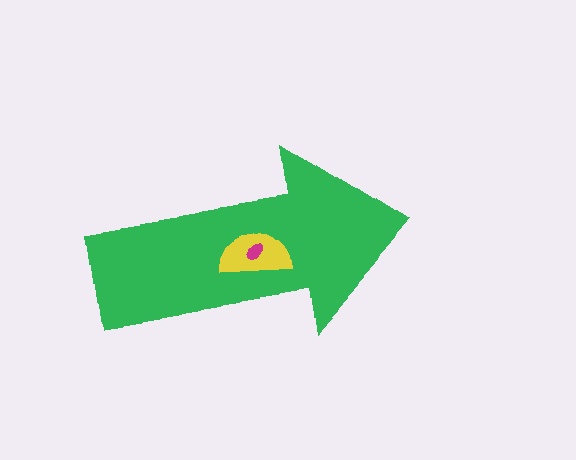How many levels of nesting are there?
3.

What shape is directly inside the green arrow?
The yellow semicircle.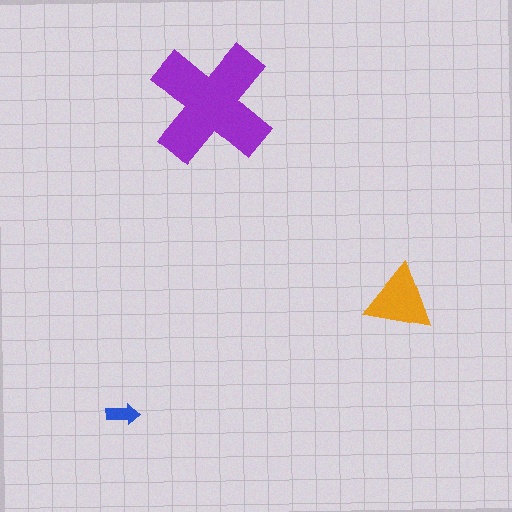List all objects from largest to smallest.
The purple cross, the orange triangle, the blue arrow.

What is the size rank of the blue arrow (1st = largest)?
3rd.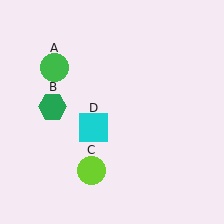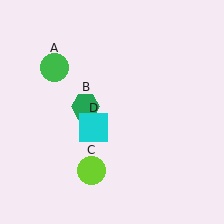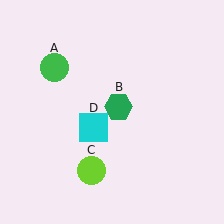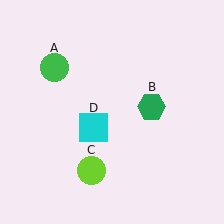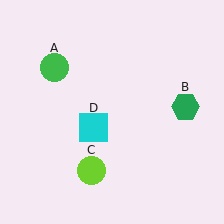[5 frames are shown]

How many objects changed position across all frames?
1 object changed position: green hexagon (object B).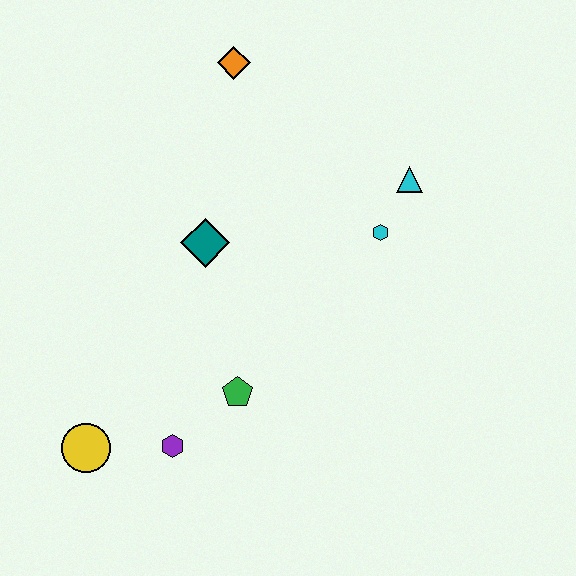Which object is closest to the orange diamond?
The teal diamond is closest to the orange diamond.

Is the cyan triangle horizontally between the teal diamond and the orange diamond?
No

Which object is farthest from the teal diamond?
The yellow circle is farthest from the teal diamond.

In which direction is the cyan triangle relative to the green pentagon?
The cyan triangle is above the green pentagon.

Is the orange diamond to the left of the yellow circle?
No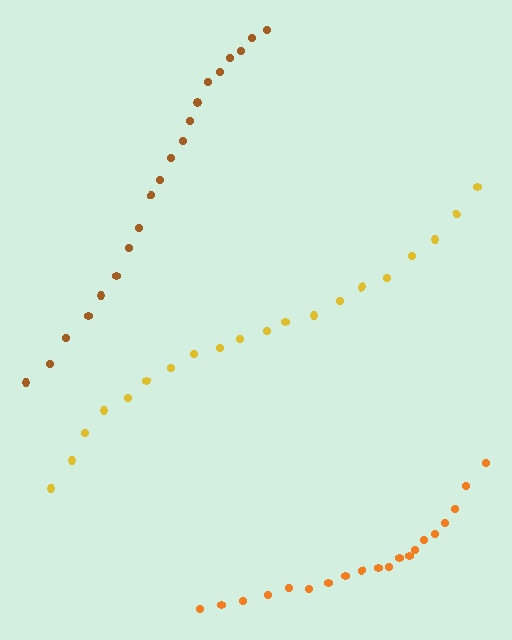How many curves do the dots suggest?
There are 3 distinct paths.